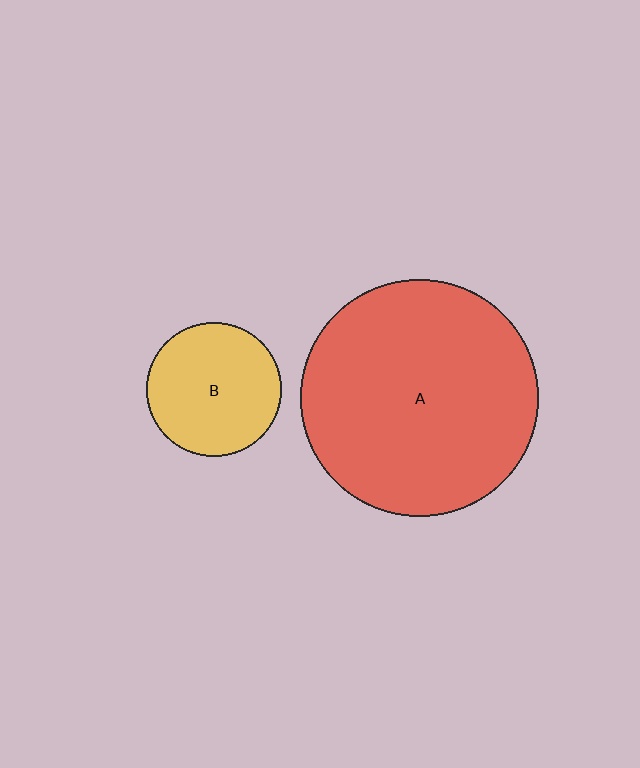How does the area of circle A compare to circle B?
Approximately 3.1 times.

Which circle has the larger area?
Circle A (red).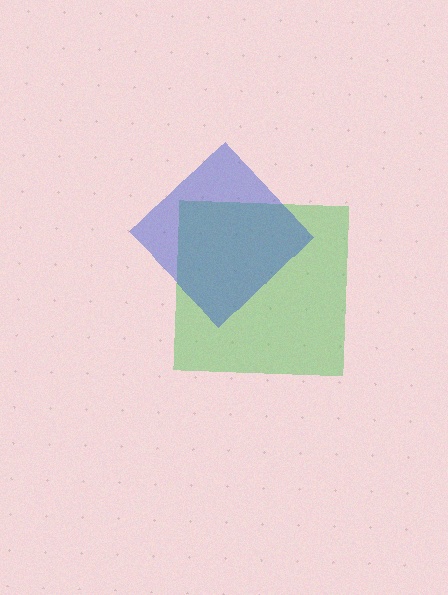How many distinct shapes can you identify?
There are 2 distinct shapes: a green square, a blue diamond.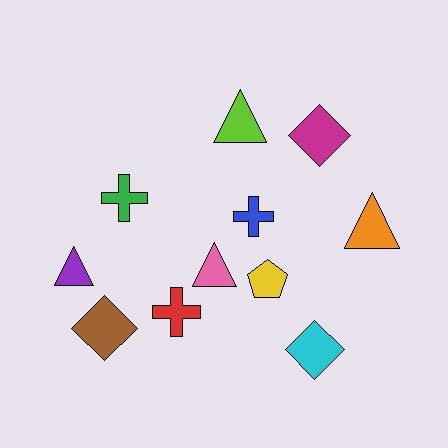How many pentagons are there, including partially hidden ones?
There is 1 pentagon.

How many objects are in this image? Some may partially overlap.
There are 11 objects.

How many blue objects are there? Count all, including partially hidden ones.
There is 1 blue object.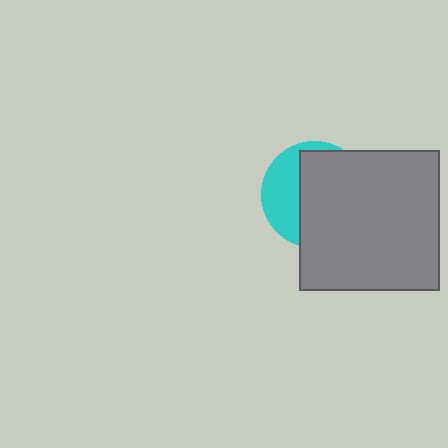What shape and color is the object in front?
The object in front is a gray square.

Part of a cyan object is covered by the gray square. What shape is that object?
It is a circle.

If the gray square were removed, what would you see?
You would see the complete cyan circle.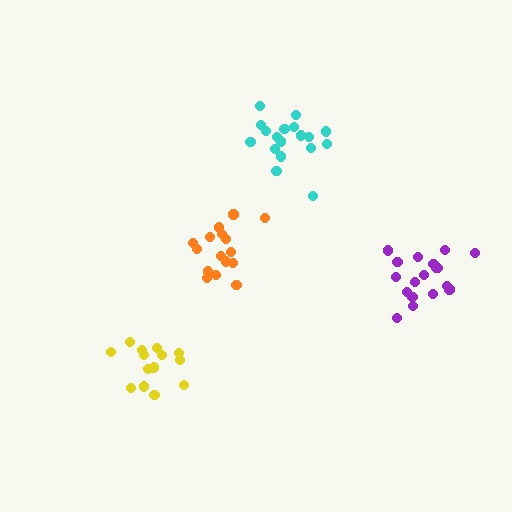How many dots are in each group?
Group 1: 18 dots, Group 2: 16 dots, Group 3: 17 dots, Group 4: 19 dots (70 total).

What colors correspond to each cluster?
The clusters are colored: purple, yellow, orange, cyan.